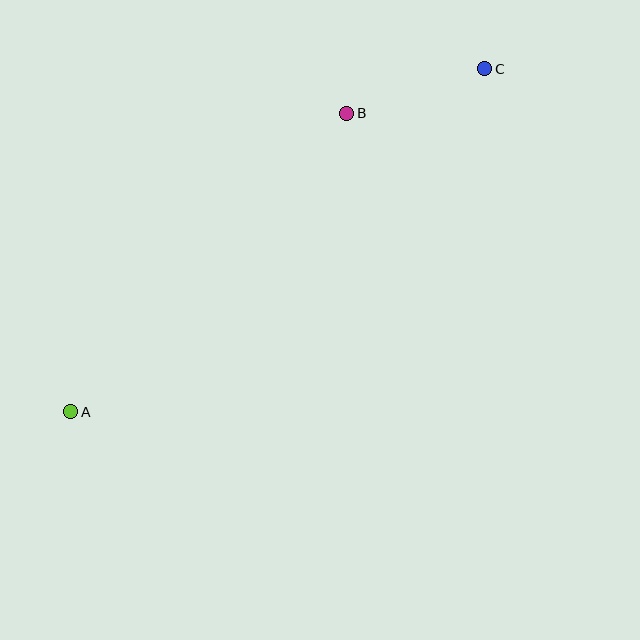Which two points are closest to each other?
Points B and C are closest to each other.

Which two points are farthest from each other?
Points A and C are farthest from each other.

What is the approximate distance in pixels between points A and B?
The distance between A and B is approximately 407 pixels.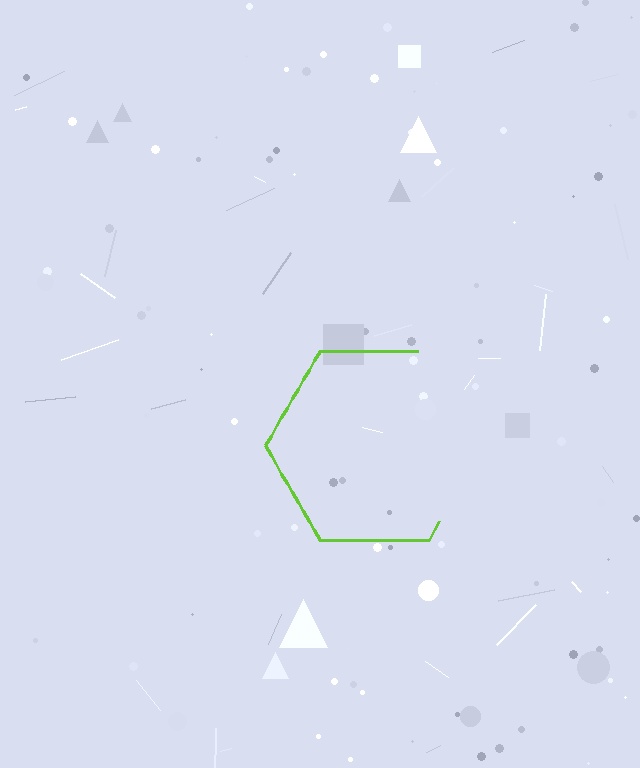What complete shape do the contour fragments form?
The contour fragments form a hexagon.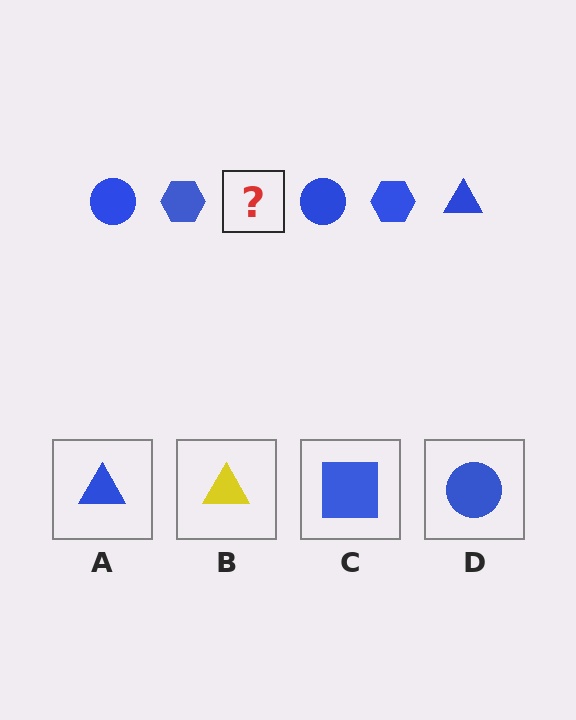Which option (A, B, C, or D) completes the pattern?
A.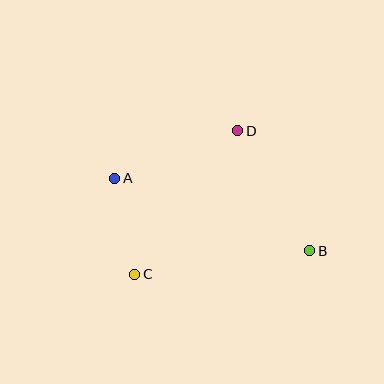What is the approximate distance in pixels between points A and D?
The distance between A and D is approximately 132 pixels.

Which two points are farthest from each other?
Points A and B are farthest from each other.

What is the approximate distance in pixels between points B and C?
The distance between B and C is approximately 176 pixels.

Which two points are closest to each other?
Points A and C are closest to each other.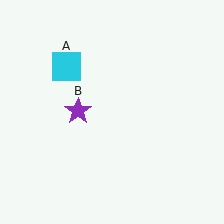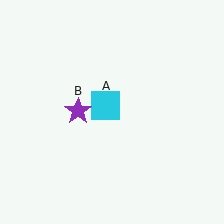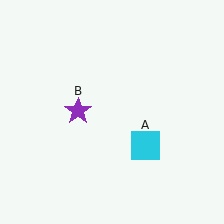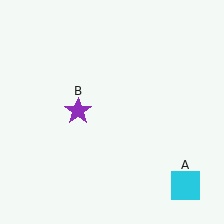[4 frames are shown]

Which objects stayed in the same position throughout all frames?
Purple star (object B) remained stationary.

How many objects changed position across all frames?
1 object changed position: cyan square (object A).